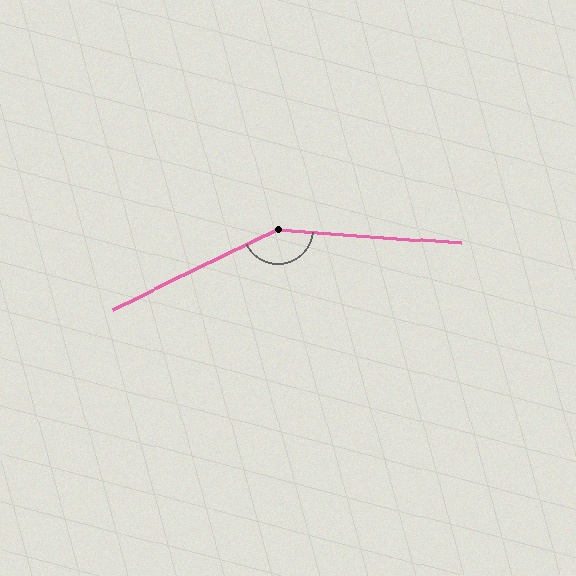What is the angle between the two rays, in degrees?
Approximately 149 degrees.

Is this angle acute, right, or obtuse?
It is obtuse.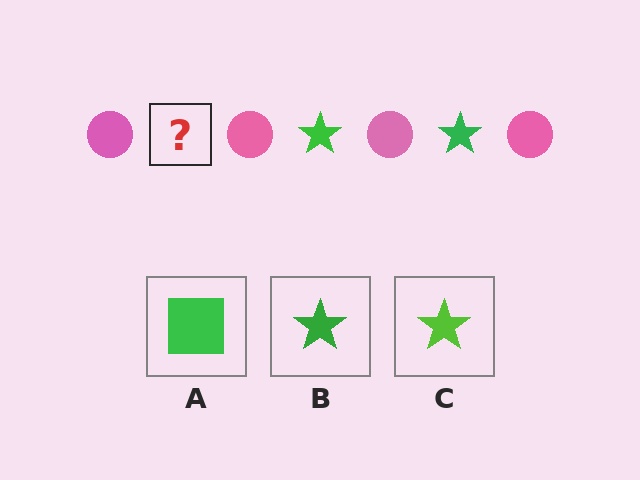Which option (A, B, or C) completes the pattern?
B.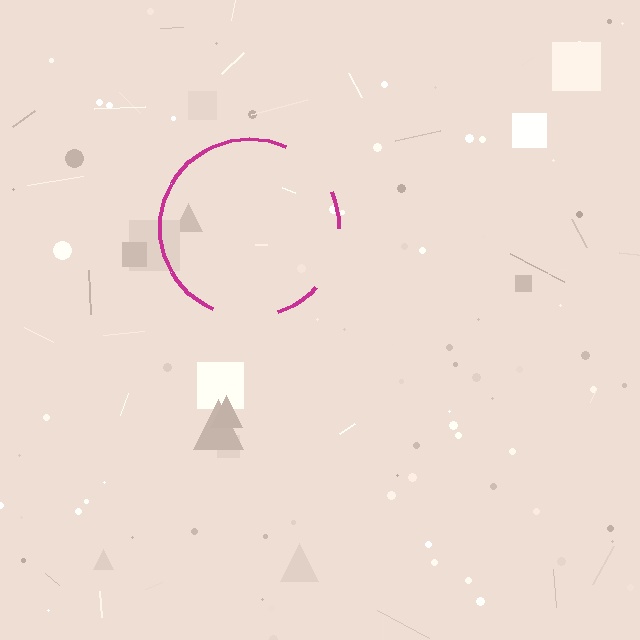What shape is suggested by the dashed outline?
The dashed outline suggests a circle.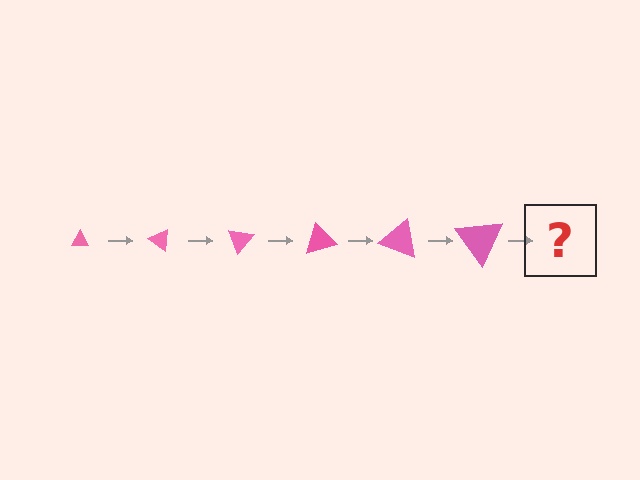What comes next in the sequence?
The next element should be a triangle, larger than the previous one and rotated 210 degrees from the start.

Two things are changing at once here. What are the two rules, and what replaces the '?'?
The two rules are that the triangle grows larger each step and it rotates 35 degrees each step. The '?' should be a triangle, larger than the previous one and rotated 210 degrees from the start.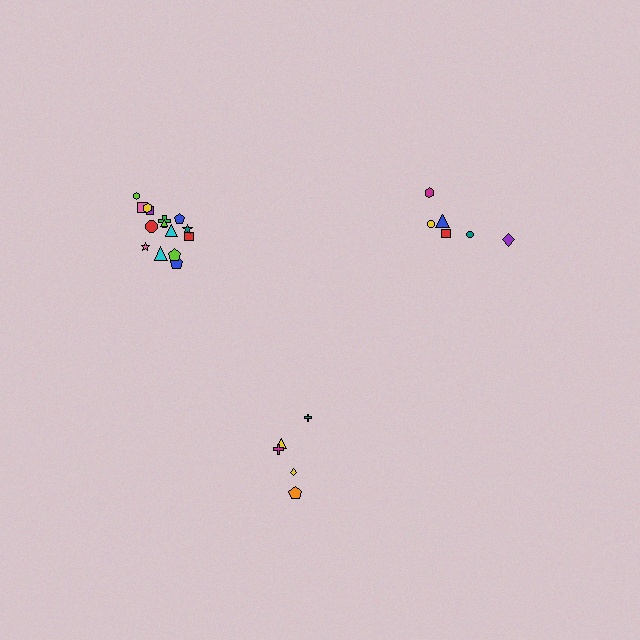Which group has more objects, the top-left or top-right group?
The top-left group.